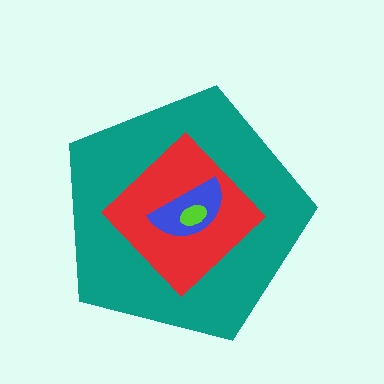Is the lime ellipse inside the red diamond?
Yes.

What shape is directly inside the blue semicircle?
The lime ellipse.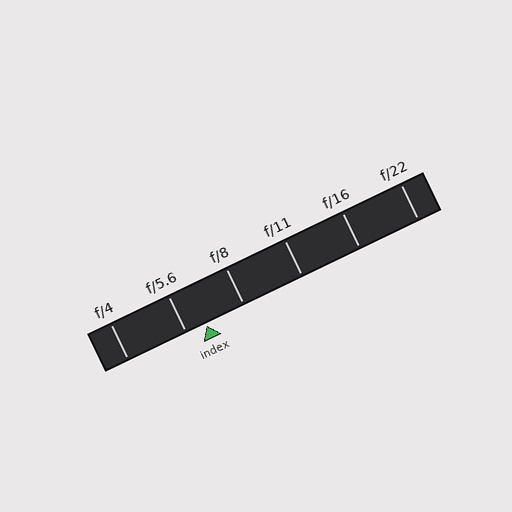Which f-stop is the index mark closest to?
The index mark is closest to f/5.6.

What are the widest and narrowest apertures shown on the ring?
The widest aperture shown is f/4 and the narrowest is f/22.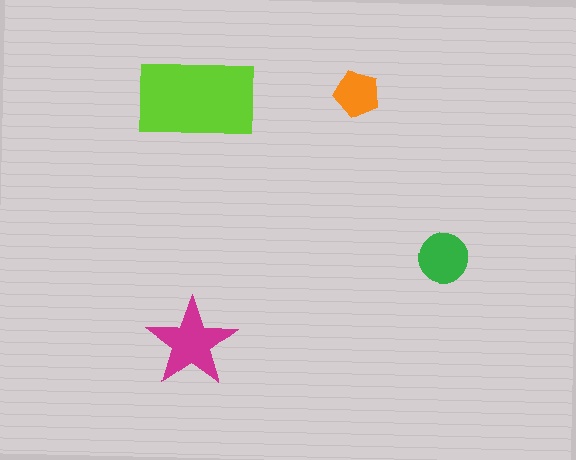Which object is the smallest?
The orange pentagon.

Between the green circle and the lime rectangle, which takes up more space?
The lime rectangle.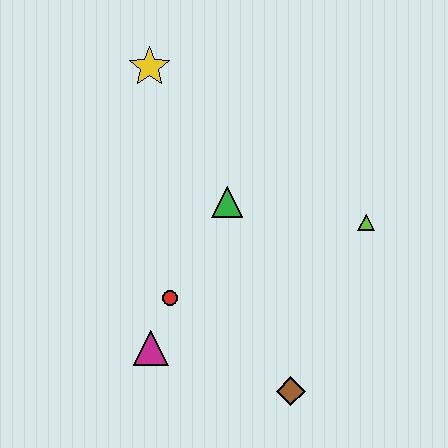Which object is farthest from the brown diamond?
The yellow star is farthest from the brown diamond.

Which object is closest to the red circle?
The magenta triangle is closest to the red circle.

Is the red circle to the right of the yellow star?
Yes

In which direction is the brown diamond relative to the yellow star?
The brown diamond is below the yellow star.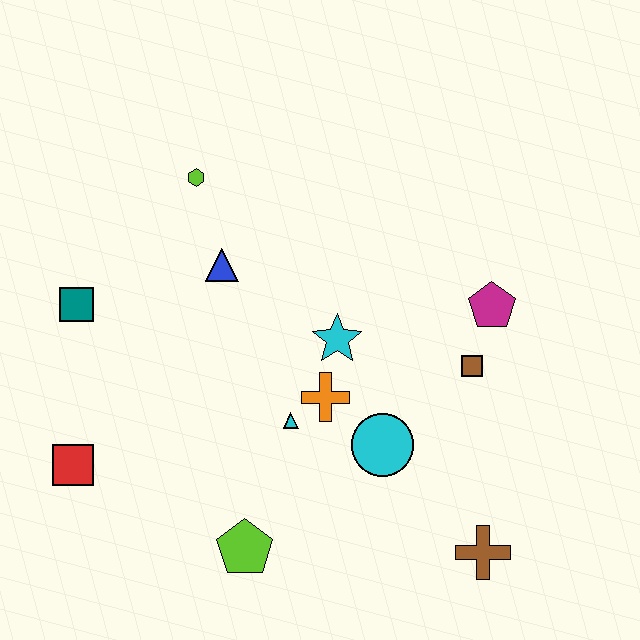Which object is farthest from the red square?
The magenta pentagon is farthest from the red square.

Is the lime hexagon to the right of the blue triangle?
No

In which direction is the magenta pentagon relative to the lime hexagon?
The magenta pentagon is to the right of the lime hexagon.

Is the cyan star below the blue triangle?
Yes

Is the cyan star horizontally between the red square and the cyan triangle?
No